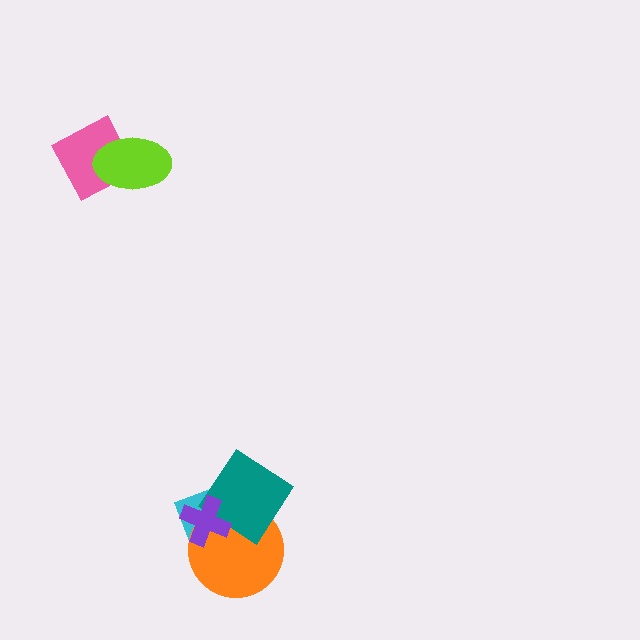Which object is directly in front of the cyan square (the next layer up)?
The orange circle is directly in front of the cyan square.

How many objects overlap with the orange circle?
3 objects overlap with the orange circle.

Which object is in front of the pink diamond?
The lime ellipse is in front of the pink diamond.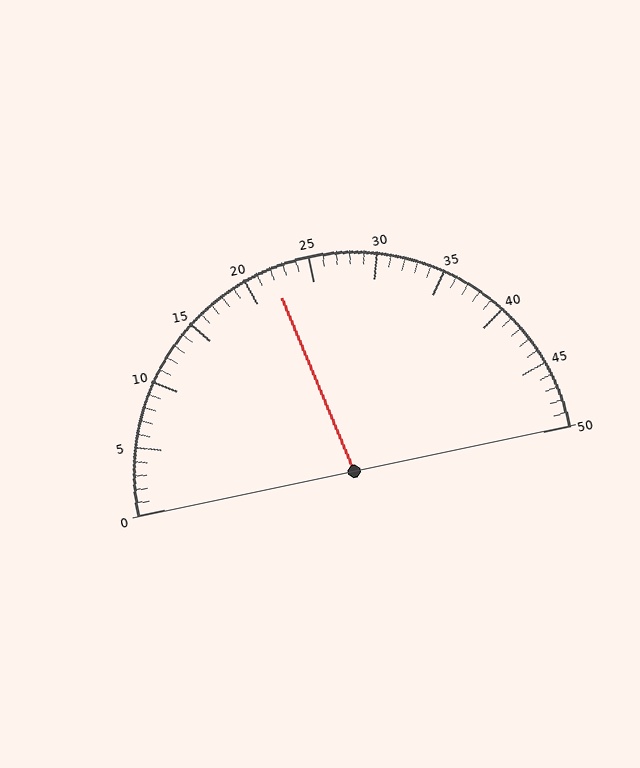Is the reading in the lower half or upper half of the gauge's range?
The reading is in the lower half of the range (0 to 50).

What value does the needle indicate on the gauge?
The needle indicates approximately 22.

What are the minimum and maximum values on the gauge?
The gauge ranges from 0 to 50.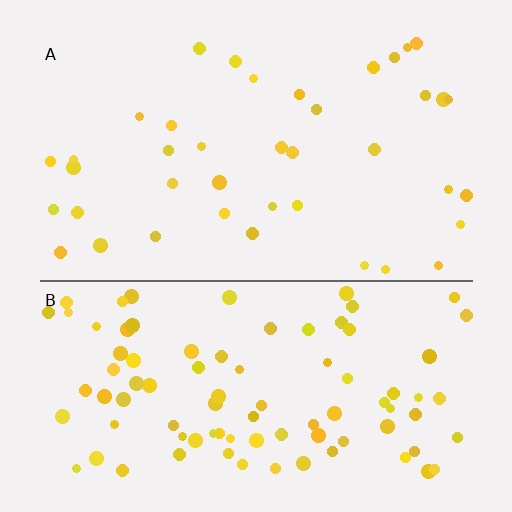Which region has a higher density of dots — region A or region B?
B (the bottom).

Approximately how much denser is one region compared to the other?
Approximately 2.3× — region B over region A.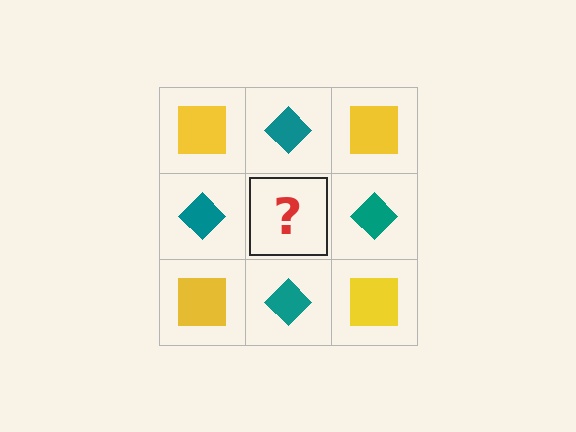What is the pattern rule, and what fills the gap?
The rule is that it alternates yellow square and teal diamond in a checkerboard pattern. The gap should be filled with a yellow square.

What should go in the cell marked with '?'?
The missing cell should contain a yellow square.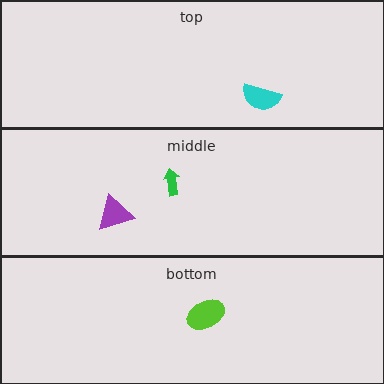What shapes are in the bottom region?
The lime ellipse.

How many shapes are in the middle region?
2.